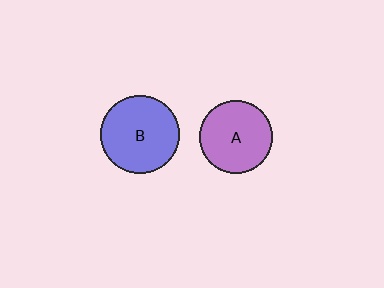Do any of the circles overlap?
No, none of the circles overlap.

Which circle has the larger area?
Circle B (blue).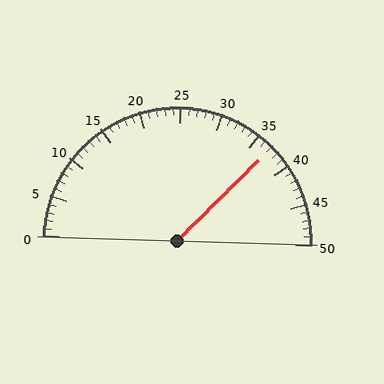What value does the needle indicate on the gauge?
The needle indicates approximately 37.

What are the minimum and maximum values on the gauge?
The gauge ranges from 0 to 50.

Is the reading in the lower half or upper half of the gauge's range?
The reading is in the upper half of the range (0 to 50).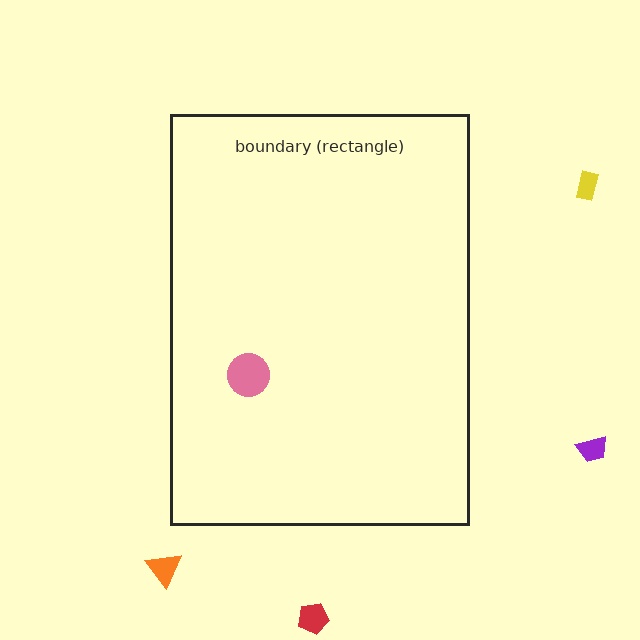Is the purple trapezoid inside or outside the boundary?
Outside.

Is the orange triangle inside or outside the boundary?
Outside.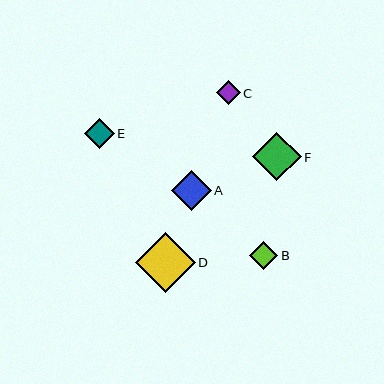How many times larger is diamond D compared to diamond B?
Diamond D is approximately 2.1 times the size of diamond B.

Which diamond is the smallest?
Diamond C is the smallest with a size of approximately 24 pixels.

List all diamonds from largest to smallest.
From largest to smallest: D, F, A, E, B, C.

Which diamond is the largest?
Diamond D is the largest with a size of approximately 60 pixels.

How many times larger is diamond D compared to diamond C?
Diamond D is approximately 2.5 times the size of diamond C.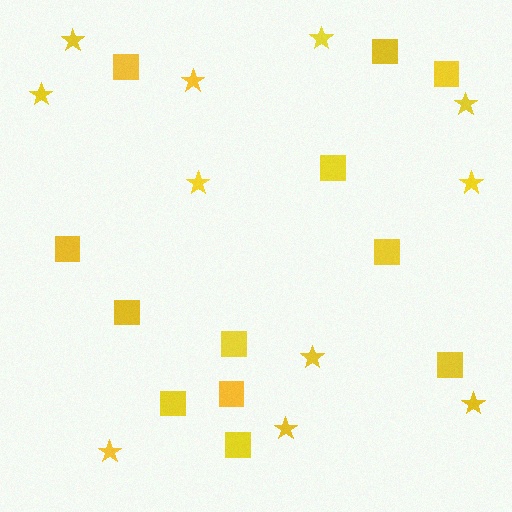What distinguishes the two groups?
There are 2 groups: one group of squares (12) and one group of stars (11).